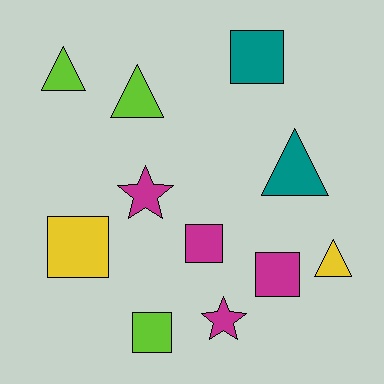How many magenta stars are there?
There are 2 magenta stars.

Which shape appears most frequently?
Square, with 5 objects.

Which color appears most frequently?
Magenta, with 4 objects.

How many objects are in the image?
There are 11 objects.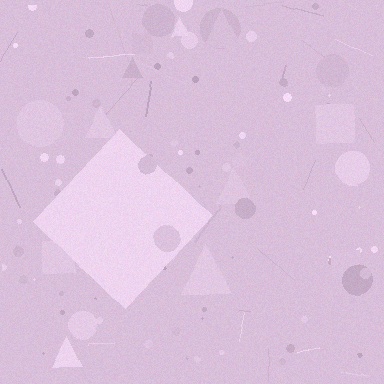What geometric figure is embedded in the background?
A diamond is embedded in the background.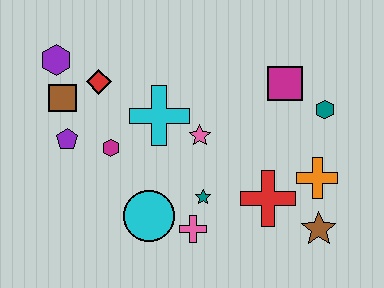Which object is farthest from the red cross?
The purple hexagon is farthest from the red cross.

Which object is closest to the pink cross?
The teal star is closest to the pink cross.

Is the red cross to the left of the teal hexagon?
Yes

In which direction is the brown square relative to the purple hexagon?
The brown square is below the purple hexagon.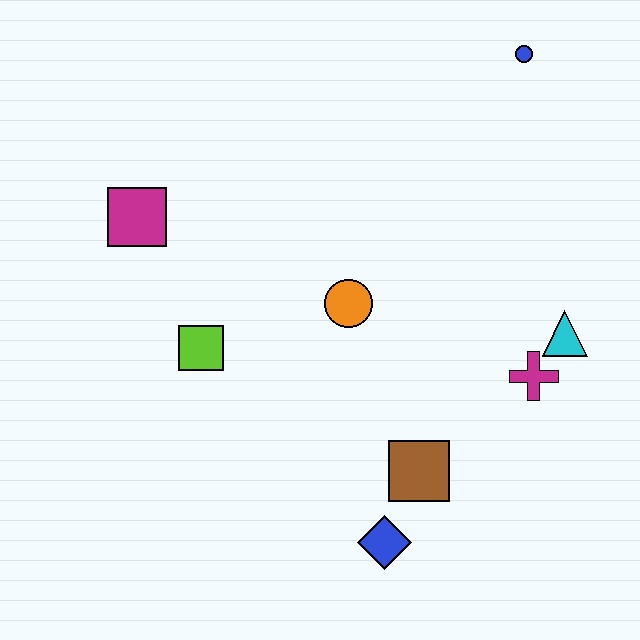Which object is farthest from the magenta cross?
The magenta square is farthest from the magenta cross.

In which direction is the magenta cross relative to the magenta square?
The magenta cross is to the right of the magenta square.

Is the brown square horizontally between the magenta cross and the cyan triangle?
No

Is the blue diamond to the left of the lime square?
No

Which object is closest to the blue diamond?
The brown square is closest to the blue diamond.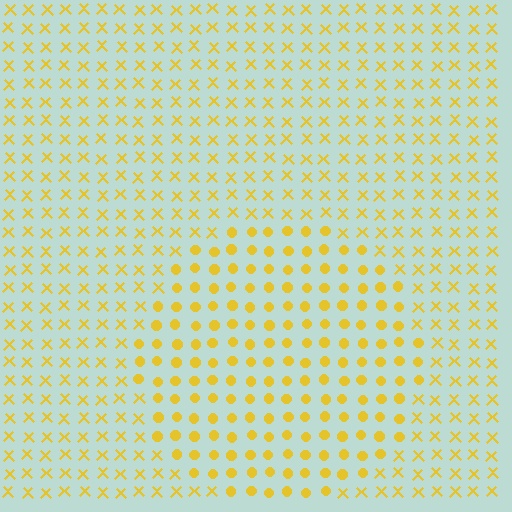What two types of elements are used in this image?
The image uses circles inside the circle region and X marks outside it.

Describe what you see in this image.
The image is filled with small yellow elements arranged in a uniform grid. A circle-shaped region contains circles, while the surrounding area contains X marks. The boundary is defined purely by the change in element shape.